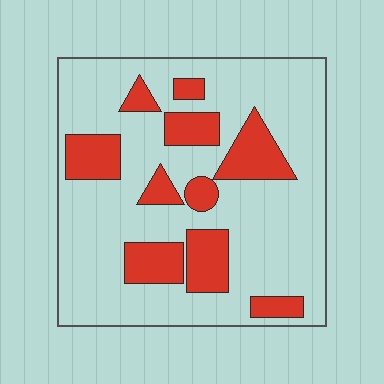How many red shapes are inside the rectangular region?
10.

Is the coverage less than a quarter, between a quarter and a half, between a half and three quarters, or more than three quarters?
Less than a quarter.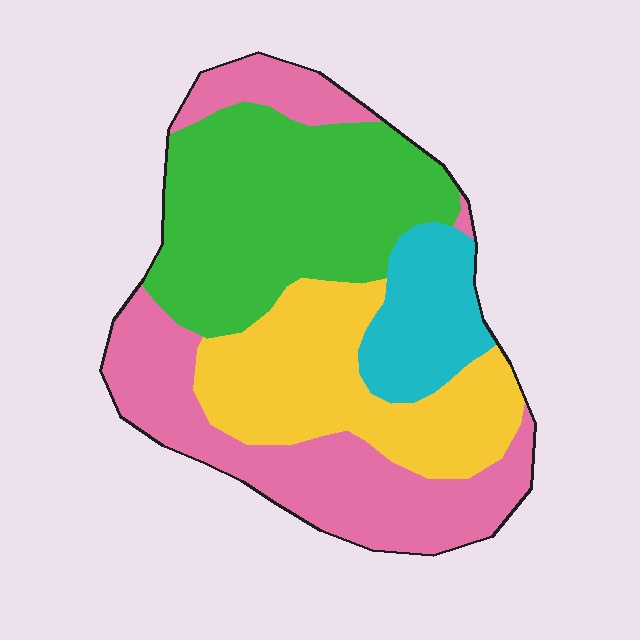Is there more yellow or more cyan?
Yellow.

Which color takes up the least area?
Cyan, at roughly 10%.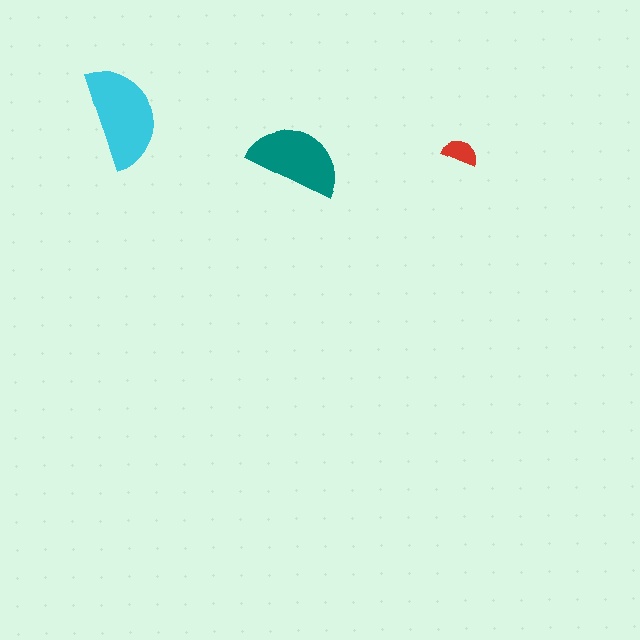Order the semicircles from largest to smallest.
the cyan one, the teal one, the red one.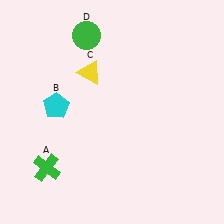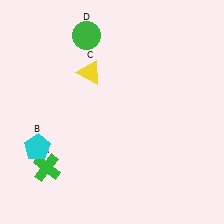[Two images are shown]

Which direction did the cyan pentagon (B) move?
The cyan pentagon (B) moved down.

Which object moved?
The cyan pentagon (B) moved down.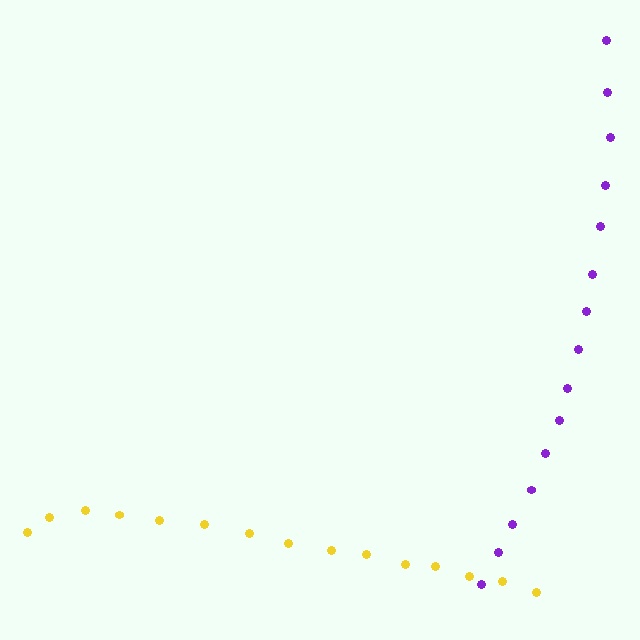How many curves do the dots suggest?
There are 2 distinct paths.